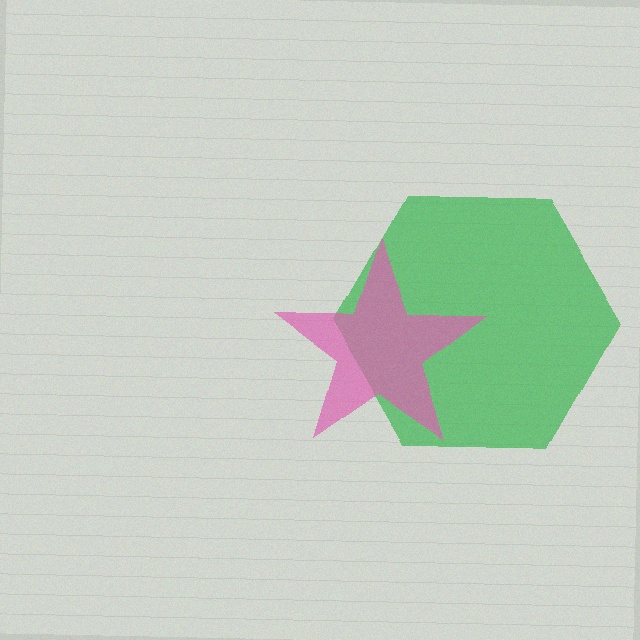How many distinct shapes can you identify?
There are 2 distinct shapes: a green hexagon, a pink star.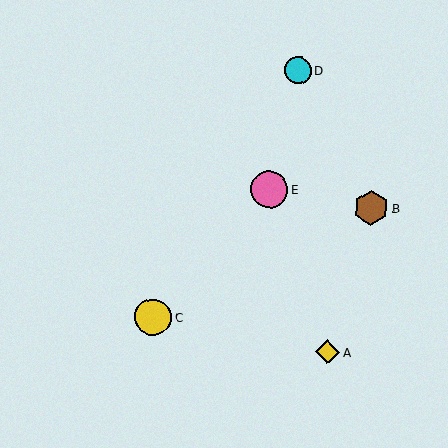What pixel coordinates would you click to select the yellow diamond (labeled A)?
Click at (327, 352) to select the yellow diamond A.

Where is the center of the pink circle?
The center of the pink circle is at (269, 190).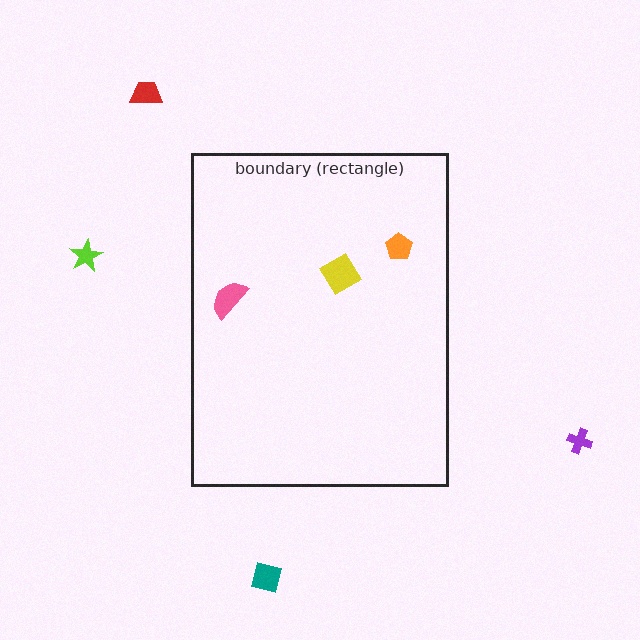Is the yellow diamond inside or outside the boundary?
Inside.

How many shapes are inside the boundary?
3 inside, 4 outside.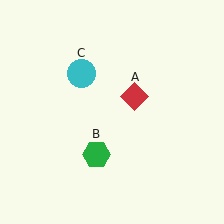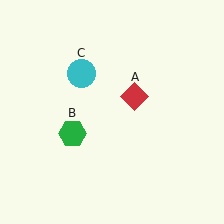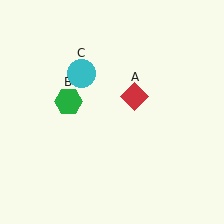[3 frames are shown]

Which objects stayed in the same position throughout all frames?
Red diamond (object A) and cyan circle (object C) remained stationary.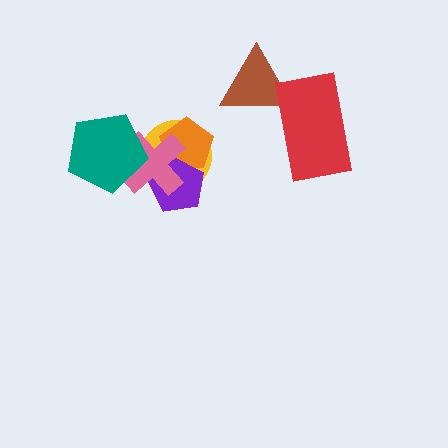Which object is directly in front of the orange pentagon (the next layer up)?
The purple pentagon is directly in front of the orange pentagon.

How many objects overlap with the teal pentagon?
1 object overlaps with the teal pentagon.